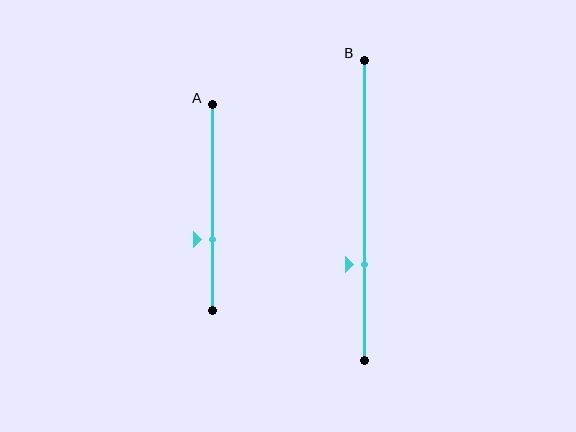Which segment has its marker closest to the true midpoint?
Segment A has its marker closest to the true midpoint.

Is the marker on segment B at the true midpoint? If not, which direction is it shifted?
No, the marker on segment B is shifted downward by about 18% of the segment length.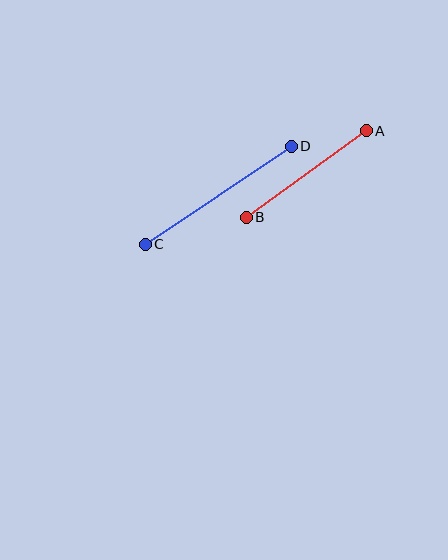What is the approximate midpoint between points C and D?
The midpoint is at approximately (218, 195) pixels.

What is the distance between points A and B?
The distance is approximately 148 pixels.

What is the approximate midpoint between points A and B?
The midpoint is at approximately (306, 174) pixels.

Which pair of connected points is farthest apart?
Points C and D are farthest apart.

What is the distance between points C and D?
The distance is approximately 176 pixels.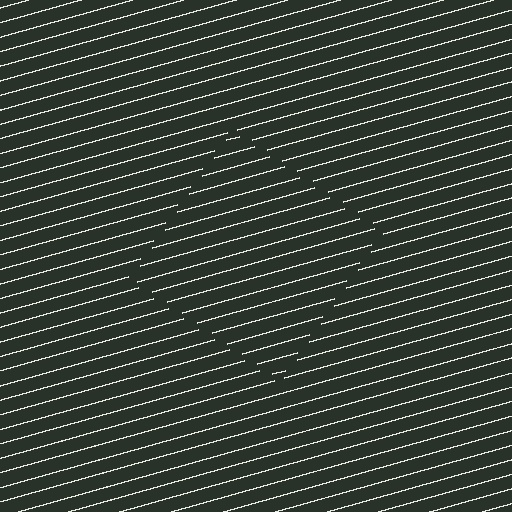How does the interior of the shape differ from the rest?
The interior of the shape contains the same grating, shifted by half a period — the contour is defined by the phase discontinuity where line-ends from the inner and outer gratings abut.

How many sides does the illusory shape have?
4 sides — the line-ends trace a square.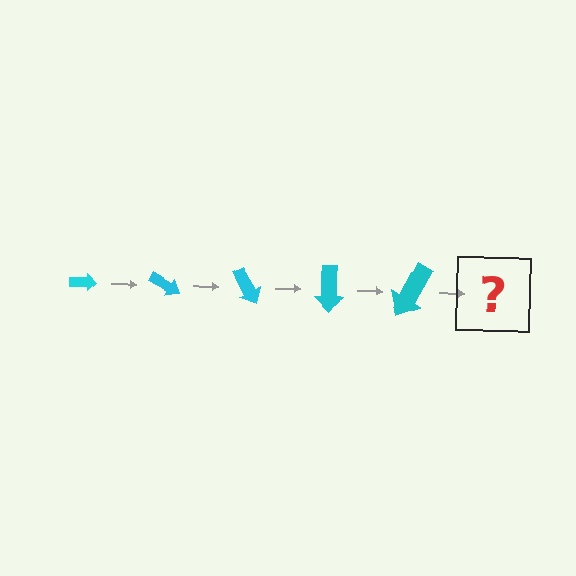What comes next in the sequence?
The next element should be an arrow, larger than the previous one and rotated 150 degrees from the start.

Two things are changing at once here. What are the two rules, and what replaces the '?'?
The two rules are that the arrow grows larger each step and it rotates 30 degrees each step. The '?' should be an arrow, larger than the previous one and rotated 150 degrees from the start.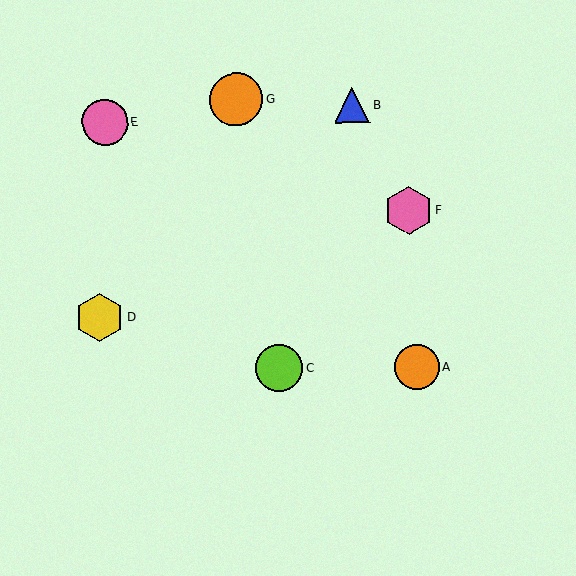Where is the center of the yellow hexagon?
The center of the yellow hexagon is at (100, 317).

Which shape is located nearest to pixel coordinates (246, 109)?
The orange circle (labeled G) at (236, 100) is nearest to that location.